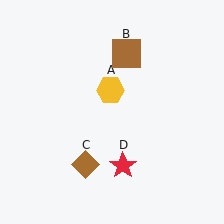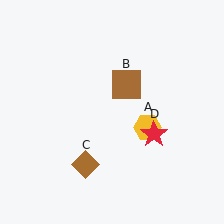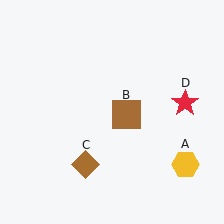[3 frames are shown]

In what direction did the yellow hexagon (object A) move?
The yellow hexagon (object A) moved down and to the right.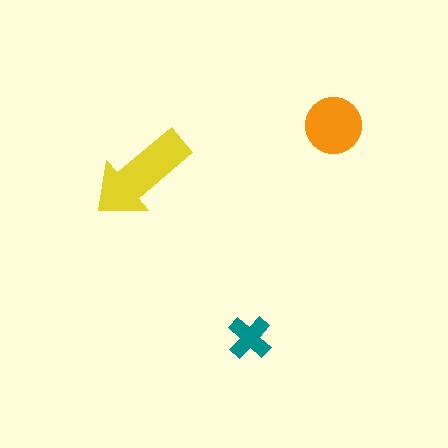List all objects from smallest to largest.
The teal cross, the orange circle, the yellow arrow.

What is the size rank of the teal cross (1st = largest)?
3rd.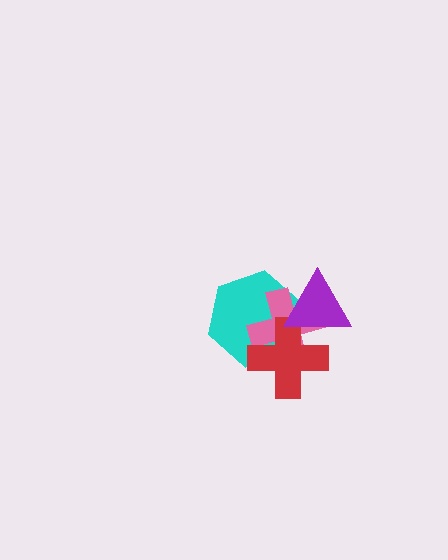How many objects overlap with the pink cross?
3 objects overlap with the pink cross.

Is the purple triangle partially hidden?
No, no other shape covers it.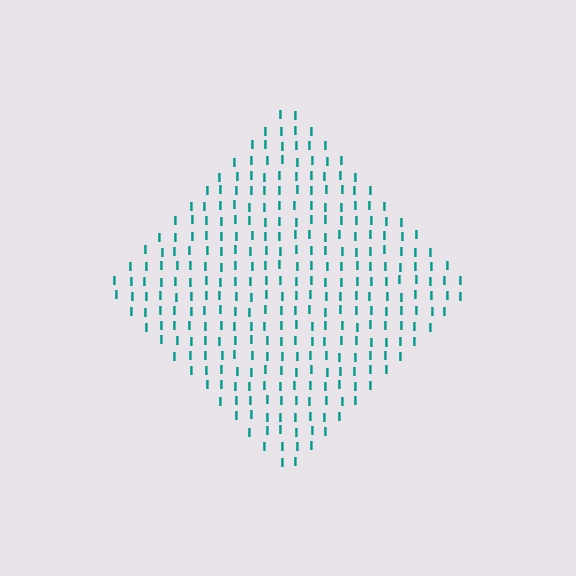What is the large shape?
The large shape is a diamond.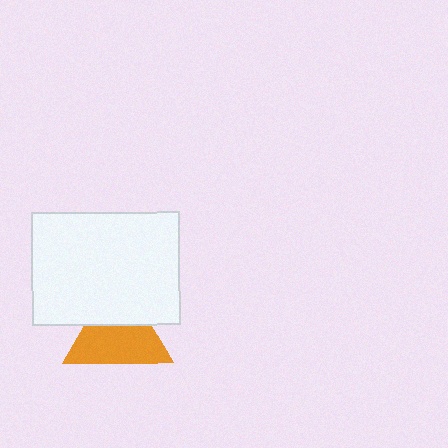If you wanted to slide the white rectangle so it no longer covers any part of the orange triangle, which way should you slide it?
Slide it up — that is the most direct way to separate the two shapes.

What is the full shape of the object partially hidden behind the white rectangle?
The partially hidden object is an orange triangle.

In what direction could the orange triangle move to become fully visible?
The orange triangle could move down. That would shift it out from behind the white rectangle entirely.